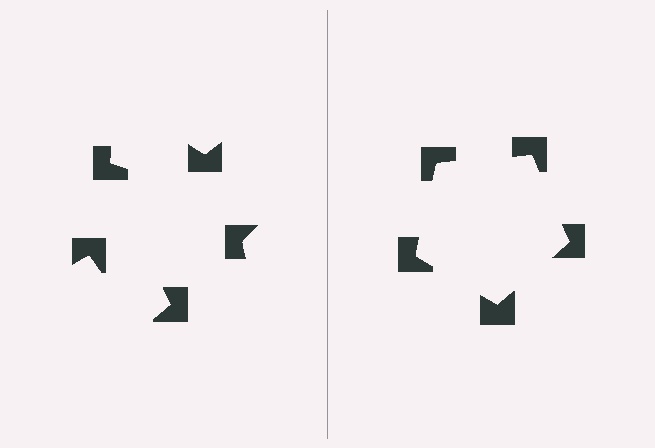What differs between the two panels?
The notched squares are positioned identically on both sides; only the wedge orientations differ. On the right they align to a pentagon; on the left they are misaligned.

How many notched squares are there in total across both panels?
10 — 5 on each side.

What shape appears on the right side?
An illusory pentagon.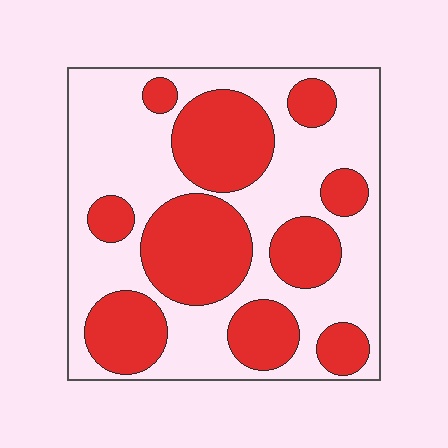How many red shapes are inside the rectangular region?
10.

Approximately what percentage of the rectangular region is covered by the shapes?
Approximately 40%.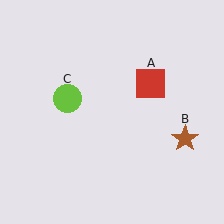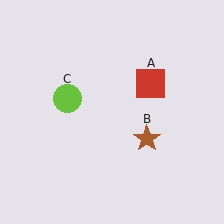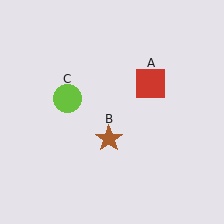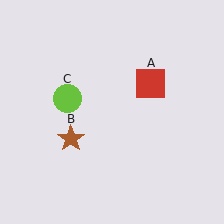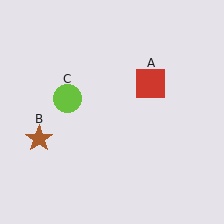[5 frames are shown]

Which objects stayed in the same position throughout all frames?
Red square (object A) and lime circle (object C) remained stationary.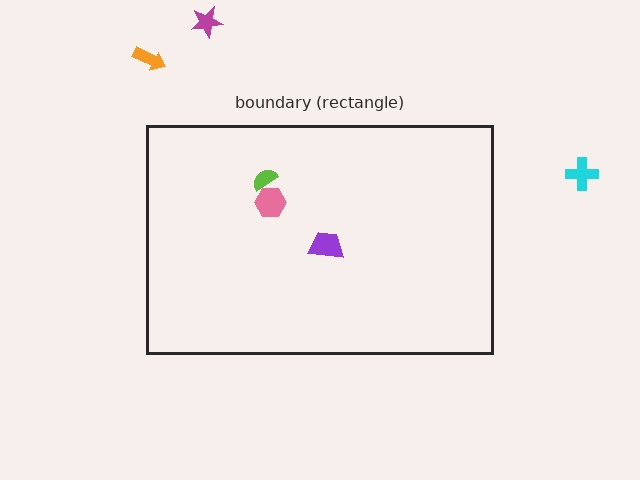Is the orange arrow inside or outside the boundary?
Outside.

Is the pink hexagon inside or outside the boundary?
Inside.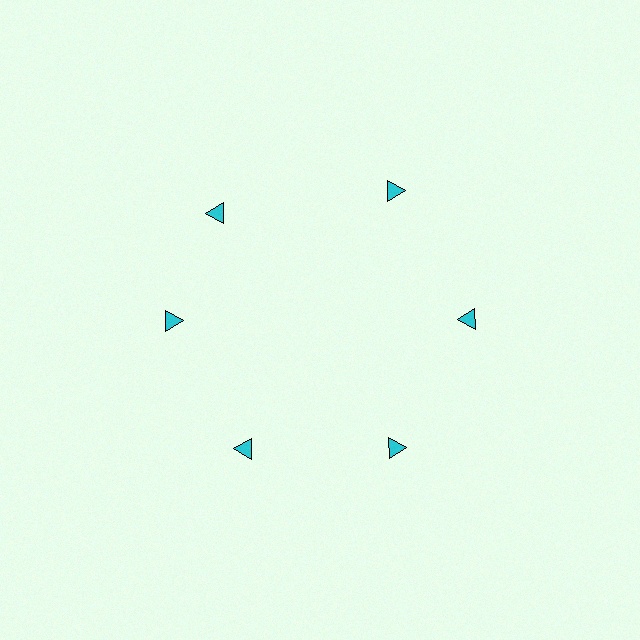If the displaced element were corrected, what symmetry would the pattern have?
It would have 6-fold rotational symmetry — the pattern would map onto itself every 60 degrees.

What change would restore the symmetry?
The symmetry would be restored by rotating it back into even spacing with its neighbors so that all 6 triangles sit at equal angles and equal distance from the center.